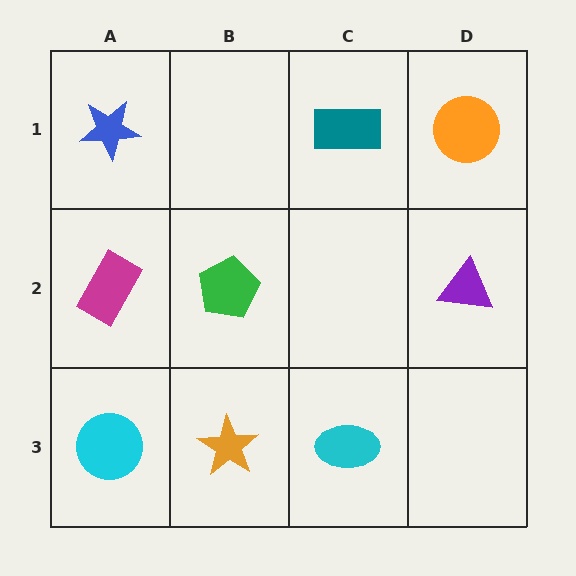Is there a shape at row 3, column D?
No, that cell is empty.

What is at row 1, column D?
An orange circle.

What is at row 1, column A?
A blue star.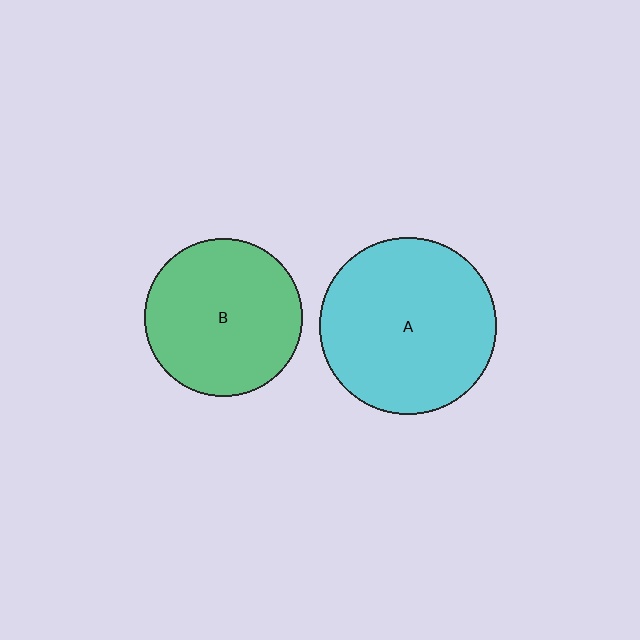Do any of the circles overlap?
No, none of the circles overlap.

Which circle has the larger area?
Circle A (cyan).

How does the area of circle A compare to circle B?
Approximately 1.2 times.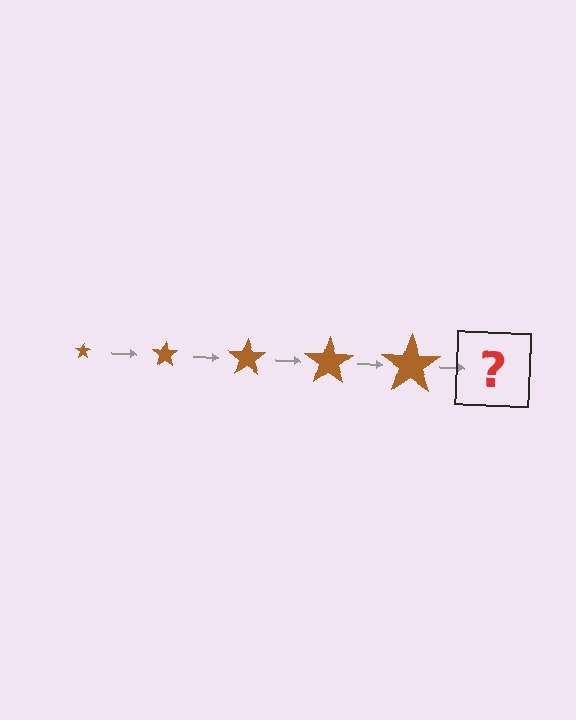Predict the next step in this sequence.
The next step is a brown star, larger than the previous one.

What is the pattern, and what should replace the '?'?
The pattern is that the star gets progressively larger each step. The '?' should be a brown star, larger than the previous one.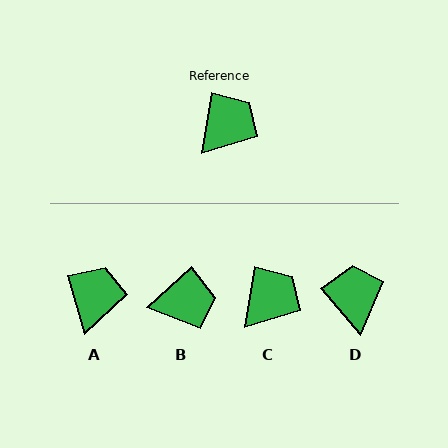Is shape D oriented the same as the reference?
No, it is off by about 50 degrees.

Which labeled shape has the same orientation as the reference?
C.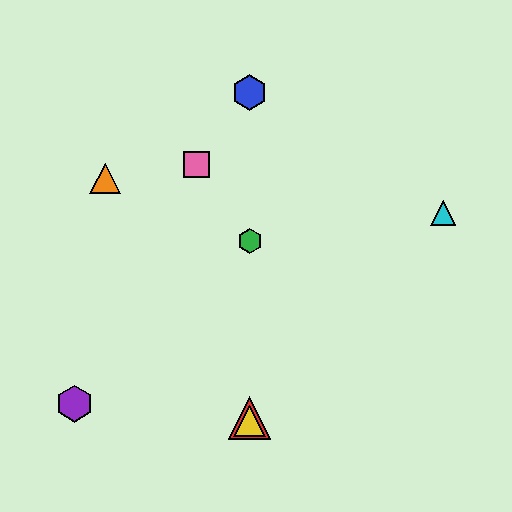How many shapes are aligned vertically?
4 shapes (the red triangle, the blue hexagon, the green hexagon, the yellow triangle) are aligned vertically.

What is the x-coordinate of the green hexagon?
The green hexagon is at x≈250.